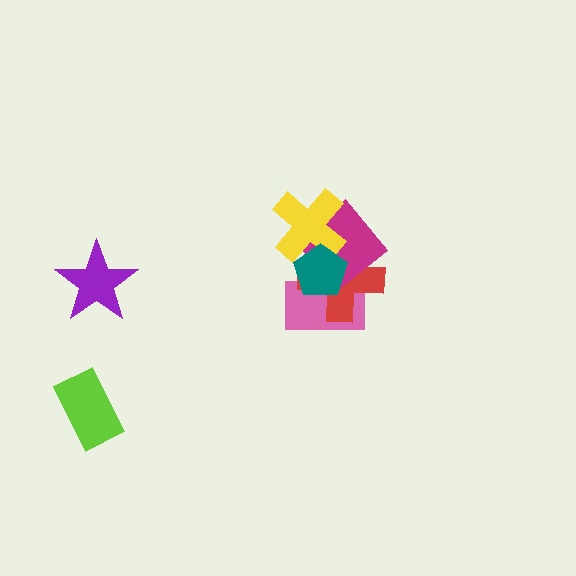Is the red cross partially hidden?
Yes, it is partially covered by another shape.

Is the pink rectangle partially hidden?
Yes, it is partially covered by another shape.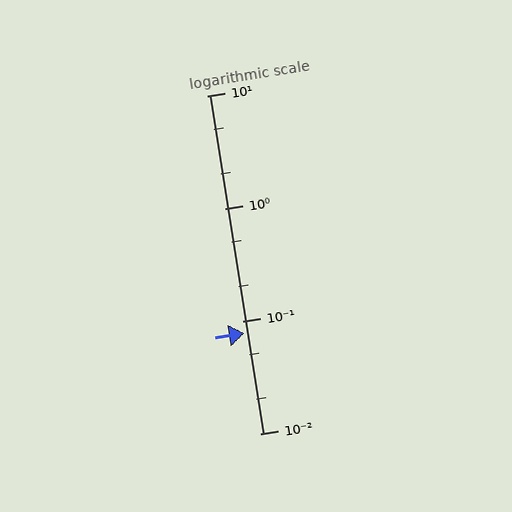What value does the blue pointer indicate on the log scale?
The pointer indicates approximately 0.077.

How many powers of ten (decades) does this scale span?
The scale spans 3 decades, from 0.01 to 10.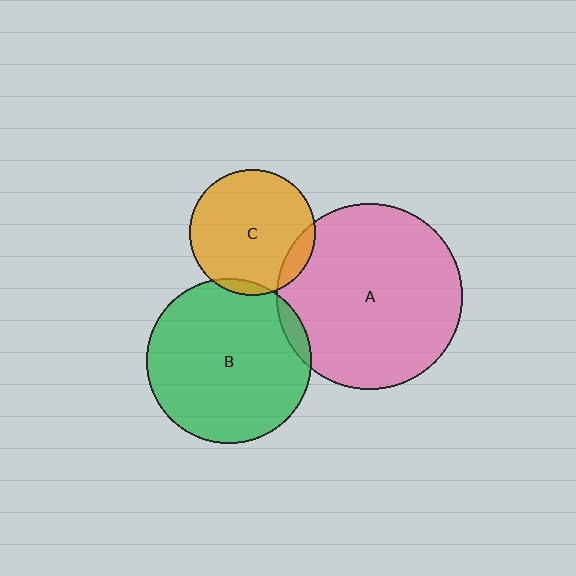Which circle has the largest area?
Circle A (pink).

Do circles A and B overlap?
Yes.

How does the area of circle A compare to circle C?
Approximately 2.2 times.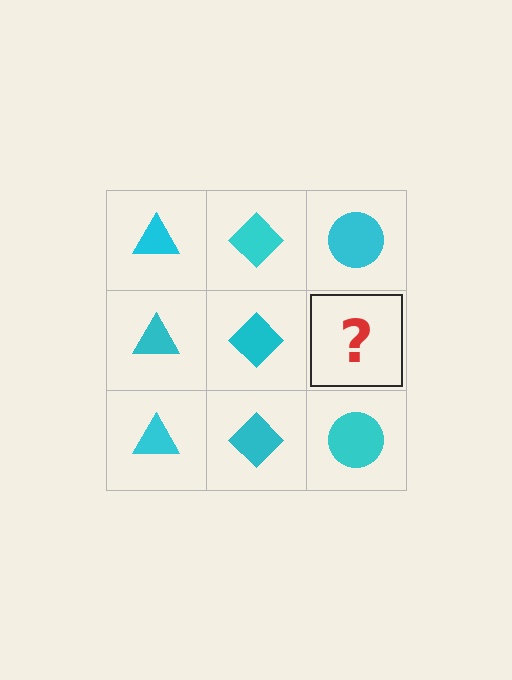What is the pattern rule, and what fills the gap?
The rule is that each column has a consistent shape. The gap should be filled with a cyan circle.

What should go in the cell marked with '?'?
The missing cell should contain a cyan circle.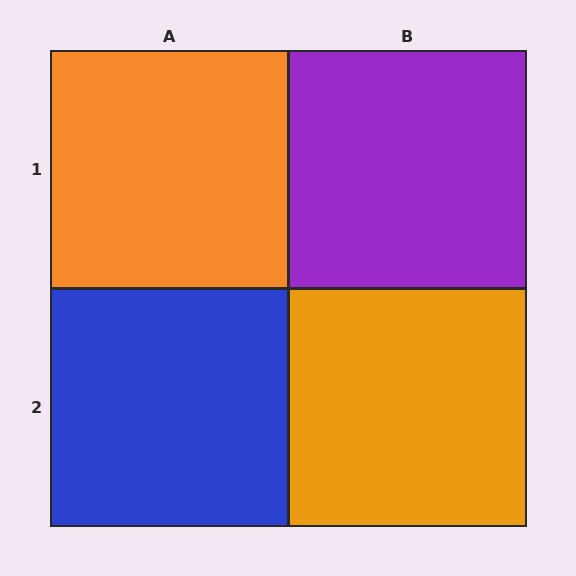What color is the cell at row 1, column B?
Purple.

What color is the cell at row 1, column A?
Orange.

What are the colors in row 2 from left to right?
Blue, orange.